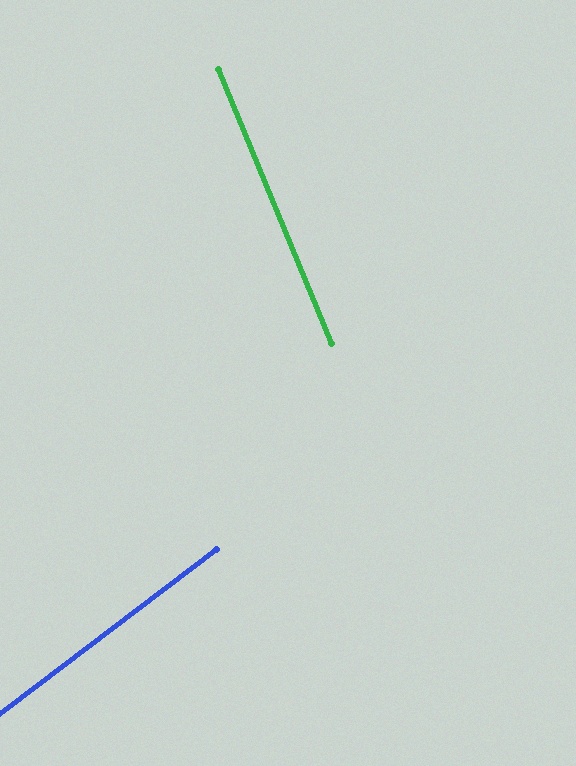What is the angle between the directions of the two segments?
Approximately 75 degrees.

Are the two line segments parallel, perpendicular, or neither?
Neither parallel nor perpendicular — they differ by about 75°.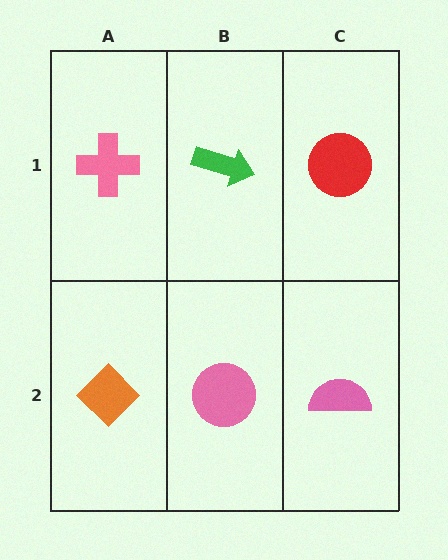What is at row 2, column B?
A pink circle.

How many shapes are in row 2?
3 shapes.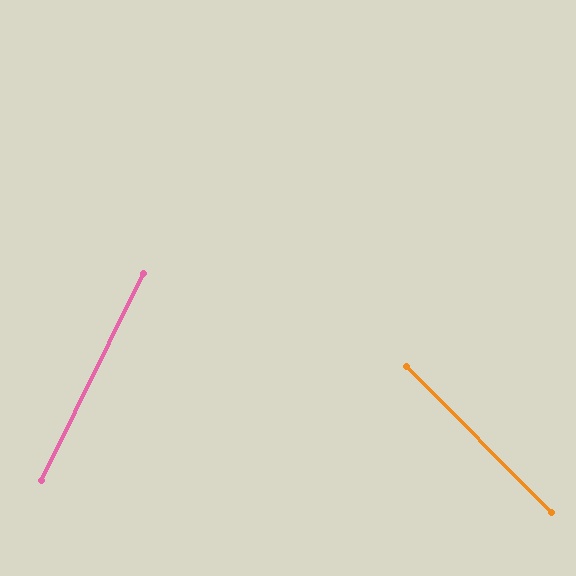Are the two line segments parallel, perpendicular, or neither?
Neither parallel nor perpendicular — they differ by about 71°.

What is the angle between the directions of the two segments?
Approximately 71 degrees.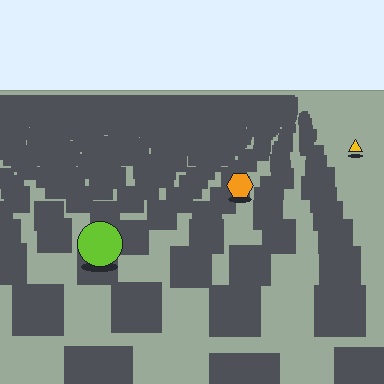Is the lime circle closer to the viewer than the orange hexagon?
Yes. The lime circle is closer — you can tell from the texture gradient: the ground texture is coarser near it.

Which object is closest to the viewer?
The lime circle is closest. The texture marks near it are larger and more spread out.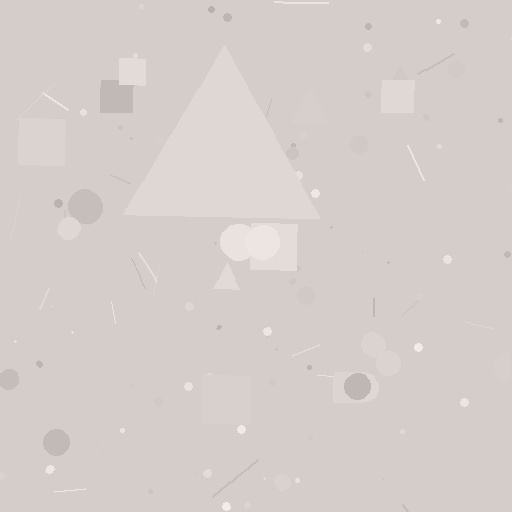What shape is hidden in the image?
A triangle is hidden in the image.